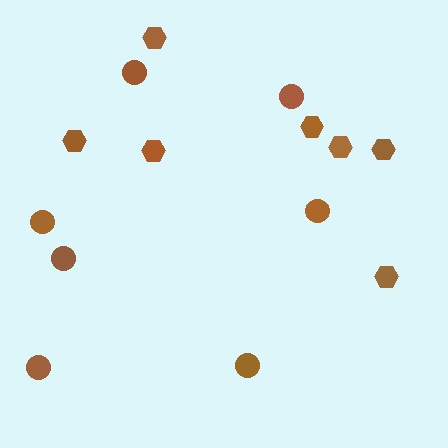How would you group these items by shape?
There are 2 groups: one group of hexagons (7) and one group of circles (7).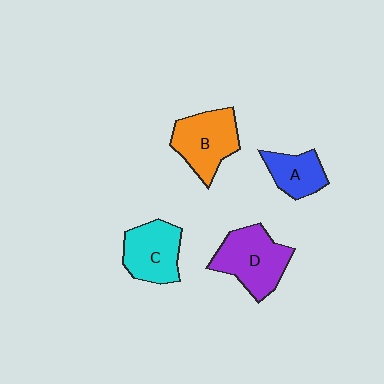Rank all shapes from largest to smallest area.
From largest to smallest: D (purple), B (orange), C (cyan), A (blue).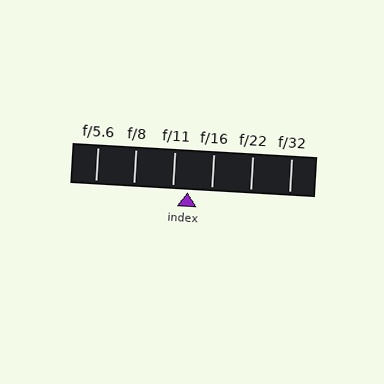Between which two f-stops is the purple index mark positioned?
The index mark is between f/11 and f/16.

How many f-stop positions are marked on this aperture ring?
There are 6 f-stop positions marked.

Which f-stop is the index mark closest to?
The index mark is closest to f/11.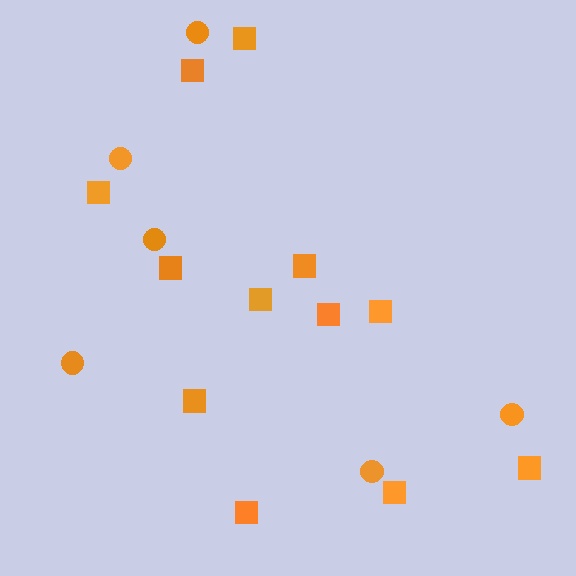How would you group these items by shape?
There are 2 groups: one group of circles (6) and one group of squares (12).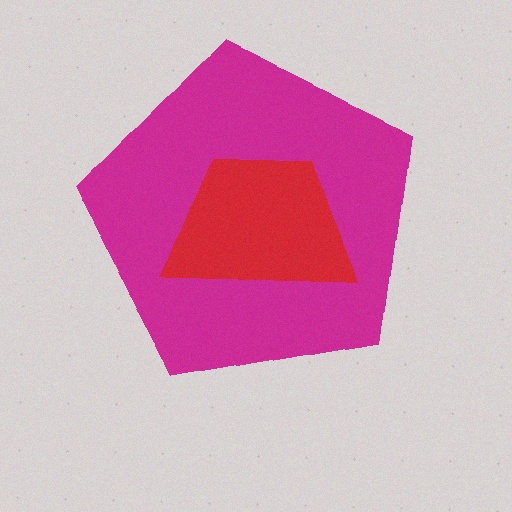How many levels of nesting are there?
2.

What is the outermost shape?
The magenta pentagon.